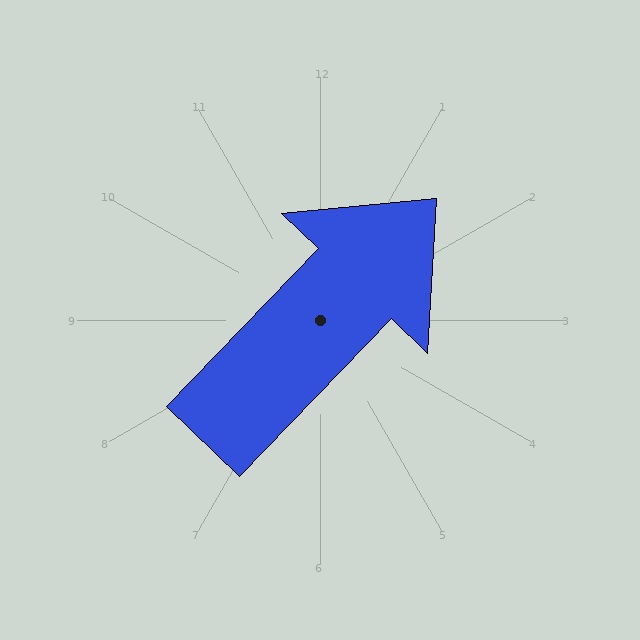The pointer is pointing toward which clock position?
Roughly 1 o'clock.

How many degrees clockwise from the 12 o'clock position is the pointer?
Approximately 44 degrees.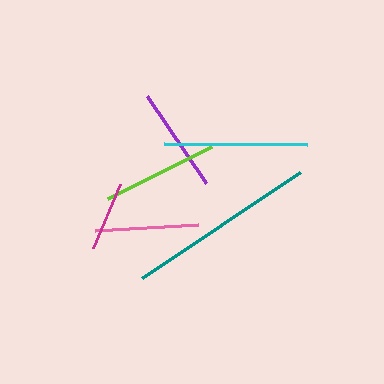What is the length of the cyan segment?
The cyan segment is approximately 142 pixels long.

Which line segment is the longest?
The teal line is the longest at approximately 191 pixels.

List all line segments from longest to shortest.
From longest to shortest: teal, cyan, lime, purple, pink, magenta.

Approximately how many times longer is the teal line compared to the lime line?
The teal line is approximately 1.6 times the length of the lime line.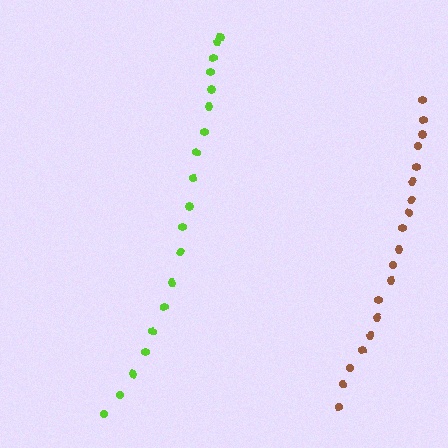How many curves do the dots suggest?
There are 2 distinct paths.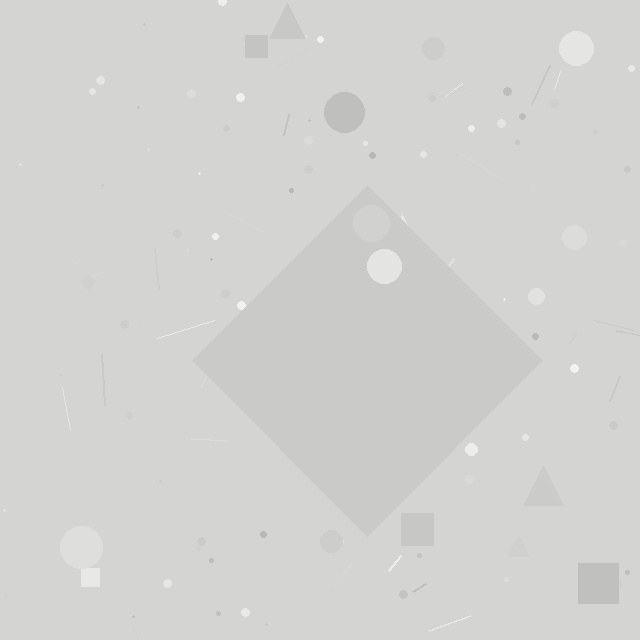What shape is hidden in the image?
A diamond is hidden in the image.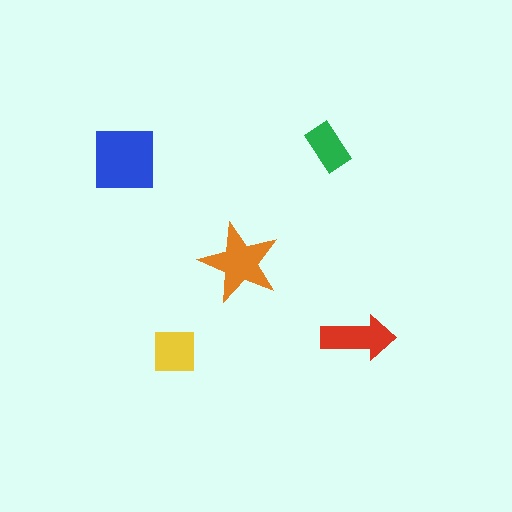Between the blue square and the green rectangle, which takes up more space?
The blue square.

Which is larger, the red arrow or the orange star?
The orange star.